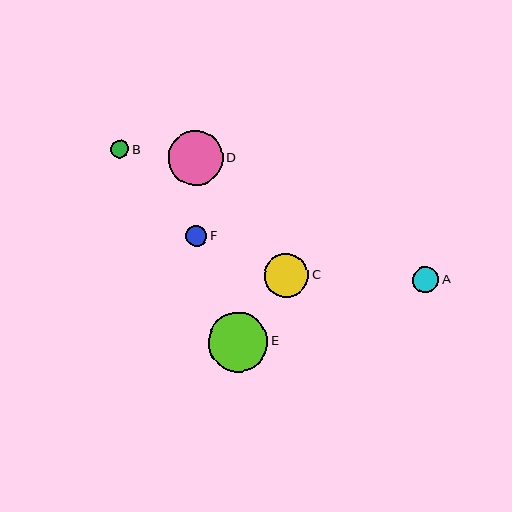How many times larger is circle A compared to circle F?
Circle A is approximately 1.2 times the size of circle F.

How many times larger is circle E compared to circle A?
Circle E is approximately 2.3 times the size of circle A.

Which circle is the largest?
Circle E is the largest with a size of approximately 59 pixels.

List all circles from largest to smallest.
From largest to smallest: E, D, C, A, F, B.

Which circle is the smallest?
Circle B is the smallest with a size of approximately 18 pixels.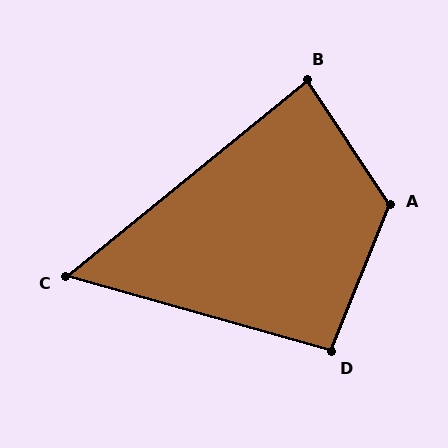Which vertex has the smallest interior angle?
C, at approximately 55 degrees.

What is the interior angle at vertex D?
Approximately 96 degrees (obtuse).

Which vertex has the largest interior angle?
A, at approximately 125 degrees.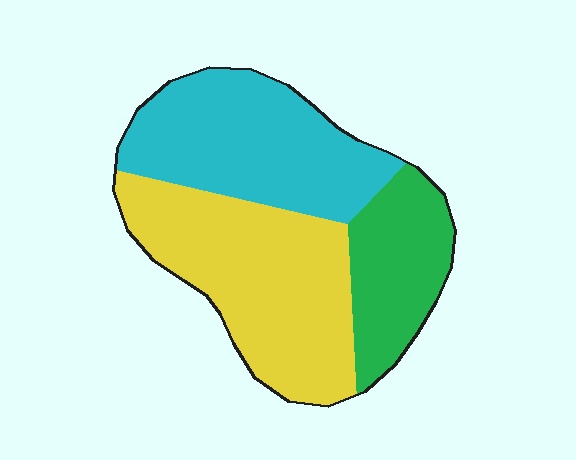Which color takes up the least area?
Green, at roughly 20%.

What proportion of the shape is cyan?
Cyan takes up about three eighths (3/8) of the shape.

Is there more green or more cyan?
Cyan.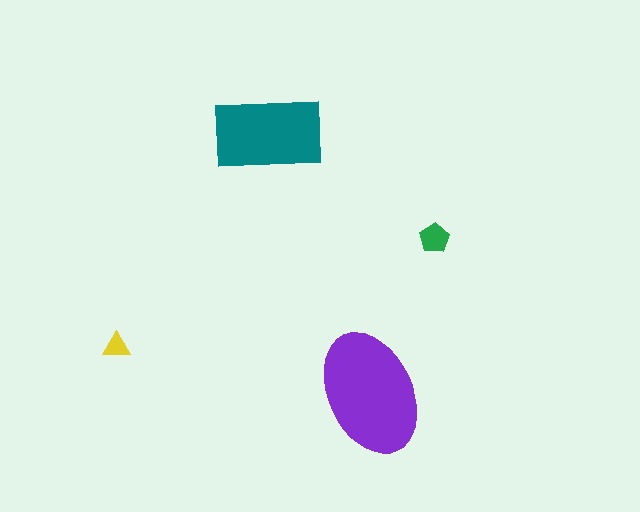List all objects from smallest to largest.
The yellow triangle, the green pentagon, the teal rectangle, the purple ellipse.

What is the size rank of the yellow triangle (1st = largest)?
4th.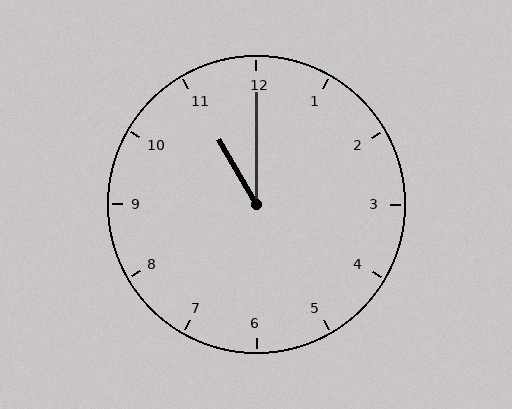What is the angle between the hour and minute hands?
Approximately 30 degrees.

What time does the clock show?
11:00.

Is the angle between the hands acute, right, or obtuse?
It is acute.